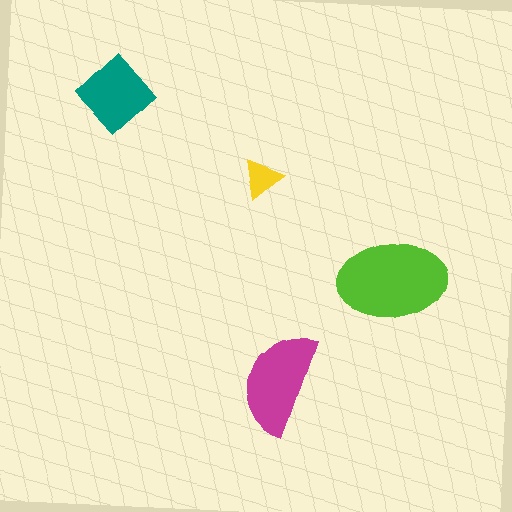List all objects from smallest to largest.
The yellow triangle, the teal diamond, the magenta semicircle, the lime ellipse.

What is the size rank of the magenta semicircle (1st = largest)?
2nd.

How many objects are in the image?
There are 4 objects in the image.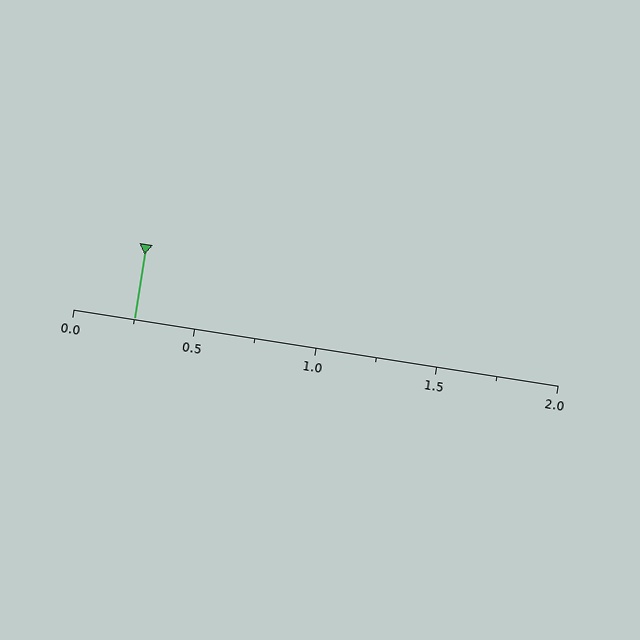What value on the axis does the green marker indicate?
The marker indicates approximately 0.25.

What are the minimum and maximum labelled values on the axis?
The axis runs from 0.0 to 2.0.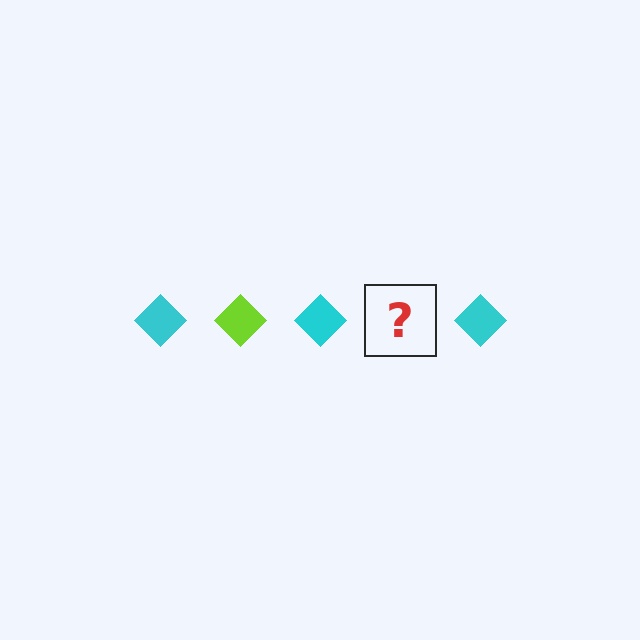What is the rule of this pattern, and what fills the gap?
The rule is that the pattern cycles through cyan, lime diamonds. The gap should be filled with a lime diamond.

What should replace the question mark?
The question mark should be replaced with a lime diamond.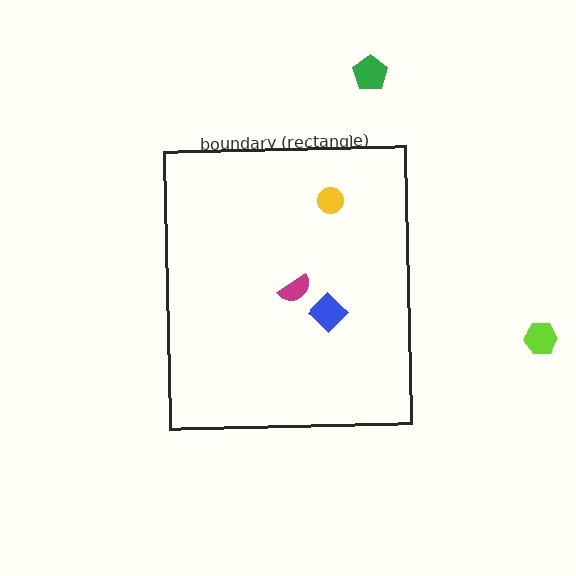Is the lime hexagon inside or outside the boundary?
Outside.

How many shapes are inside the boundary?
3 inside, 2 outside.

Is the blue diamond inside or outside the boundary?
Inside.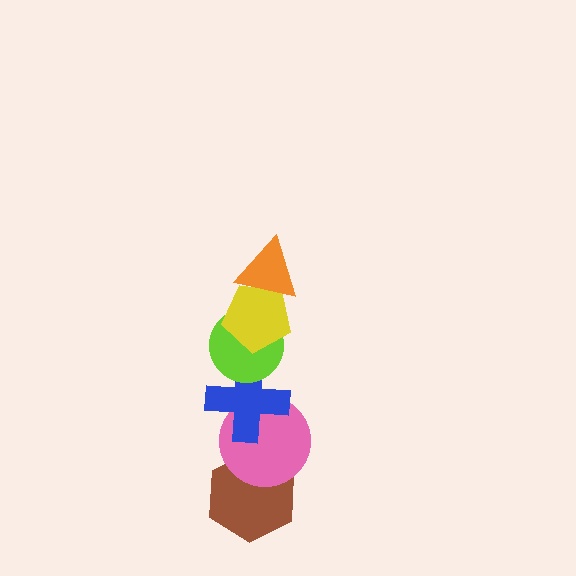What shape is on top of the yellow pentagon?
The orange triangle is on top of the yellow pentagon.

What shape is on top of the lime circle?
The yellow pentagon is on top of the lime circle.